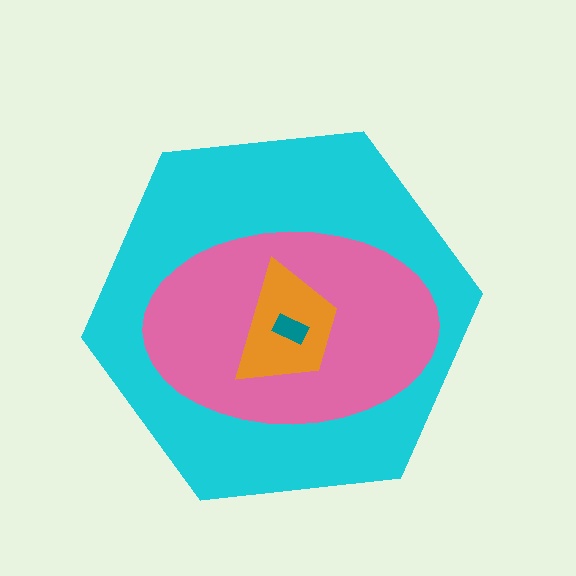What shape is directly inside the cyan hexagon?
The pink ellipse.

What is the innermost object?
The teal rectangle.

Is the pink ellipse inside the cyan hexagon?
Yes.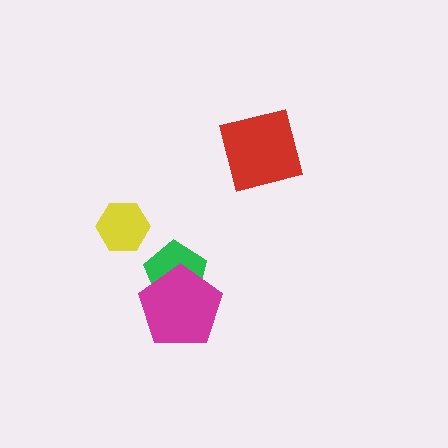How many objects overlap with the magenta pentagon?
1 object overlaps with the magenta pentagon.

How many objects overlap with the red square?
0 objects overlap with the red square.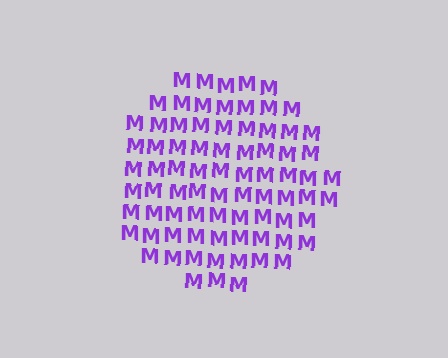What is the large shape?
The large shape is a circle.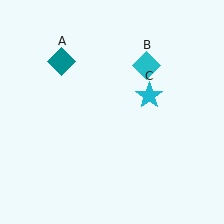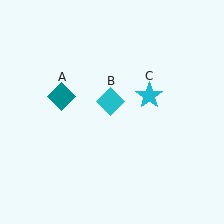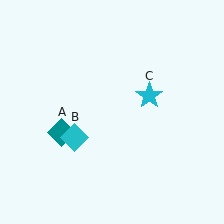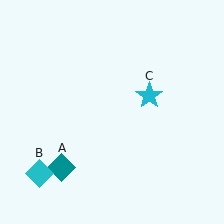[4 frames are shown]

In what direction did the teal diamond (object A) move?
The teal diamond (object A) moved down.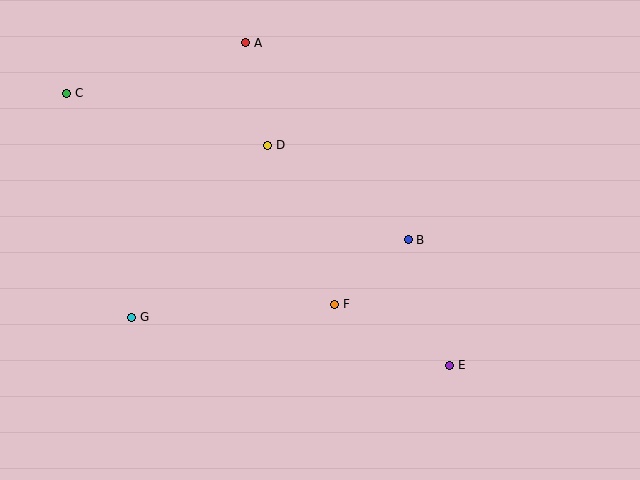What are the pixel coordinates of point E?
Point E is at (450, 365).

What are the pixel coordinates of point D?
Point D is at (267, 145).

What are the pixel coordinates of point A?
Point A is at (246, 43).